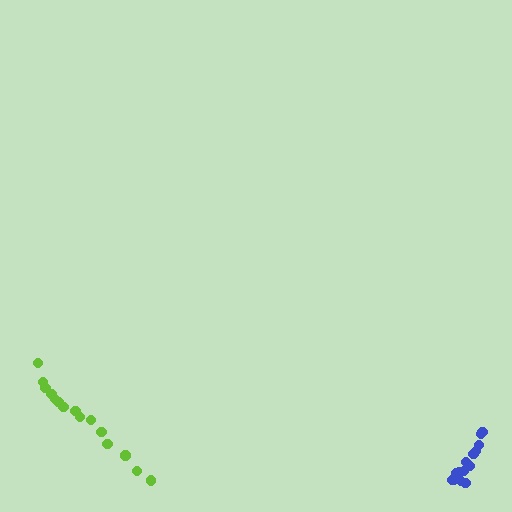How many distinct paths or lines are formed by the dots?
There are 2 distinct paths.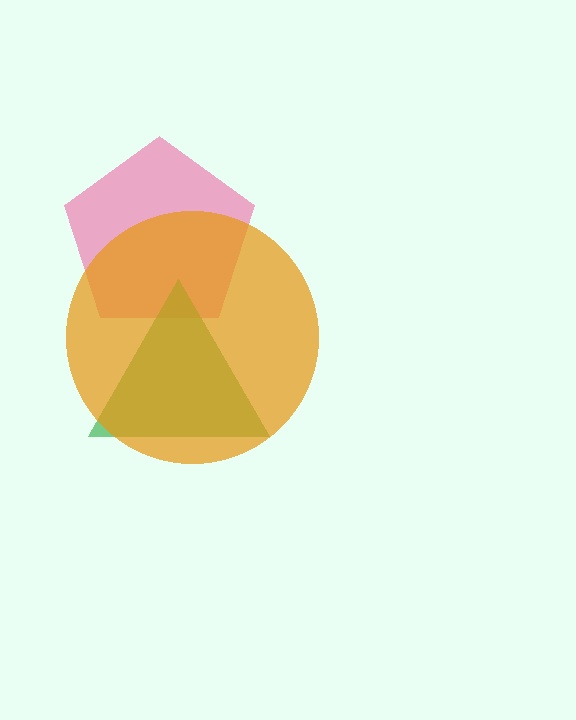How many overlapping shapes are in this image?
There are 3 overlapping shapes in the image.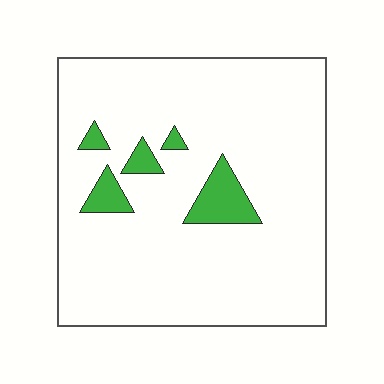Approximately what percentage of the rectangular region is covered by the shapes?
Approximately 10%.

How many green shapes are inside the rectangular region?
5.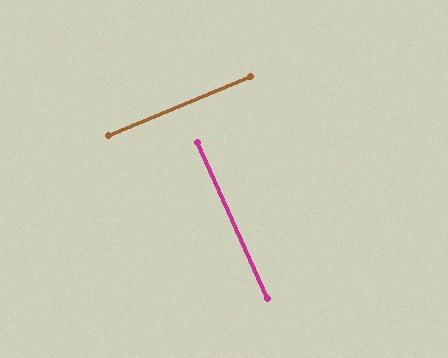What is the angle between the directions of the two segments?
Approximately 88 degrees.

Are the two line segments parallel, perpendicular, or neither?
Perpendicular — they meet at approximately 88°.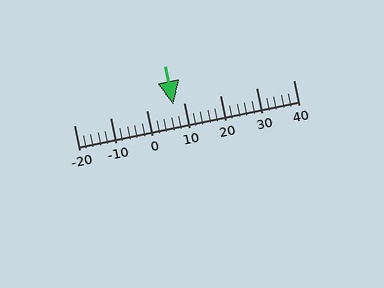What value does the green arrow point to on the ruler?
The green arrow points to approximately 7.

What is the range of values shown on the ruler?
The ruler shows values from -20 to 40.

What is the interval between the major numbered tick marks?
The major tick marks are spaced 10 units apart.